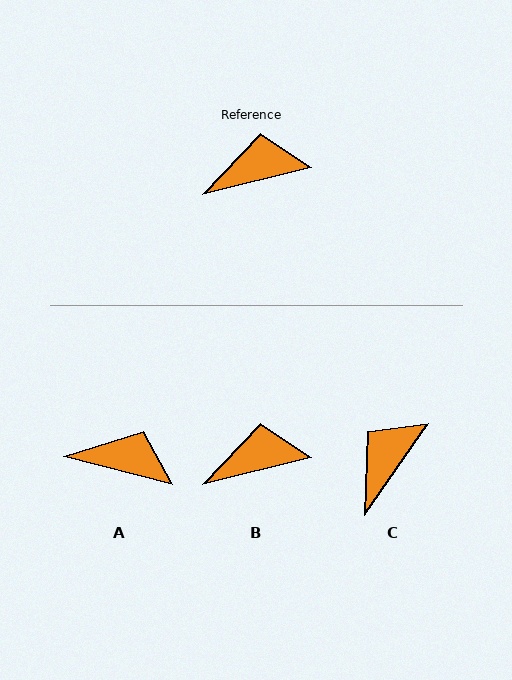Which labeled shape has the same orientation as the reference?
B.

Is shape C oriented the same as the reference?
No, it is off by about 41 degrees.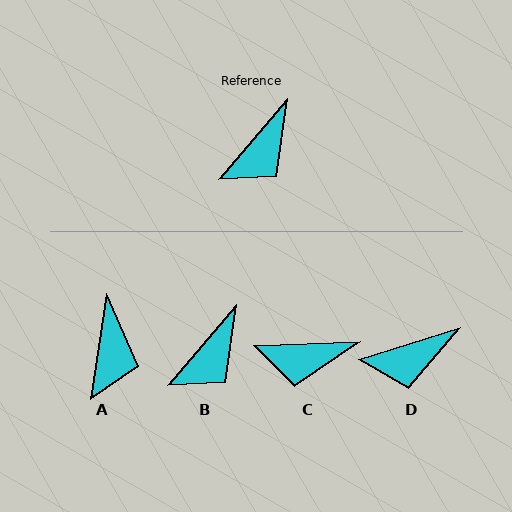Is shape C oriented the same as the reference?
No, it is off by about 47 degrees.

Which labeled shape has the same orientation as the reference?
B.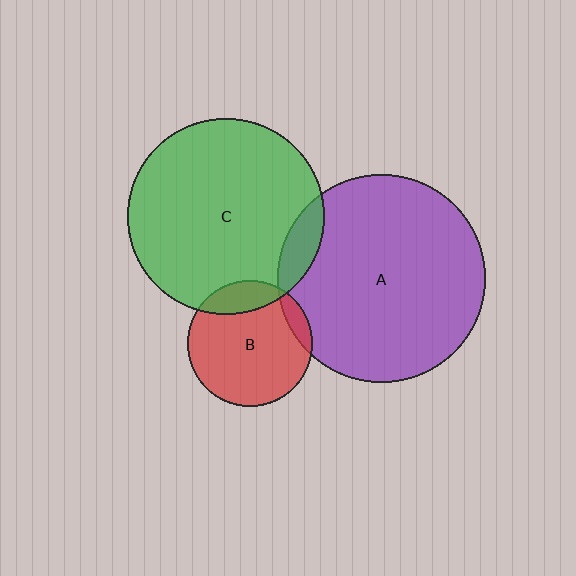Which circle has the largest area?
Circle A (purple).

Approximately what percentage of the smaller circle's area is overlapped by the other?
Approximately 10%.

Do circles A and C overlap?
Yes.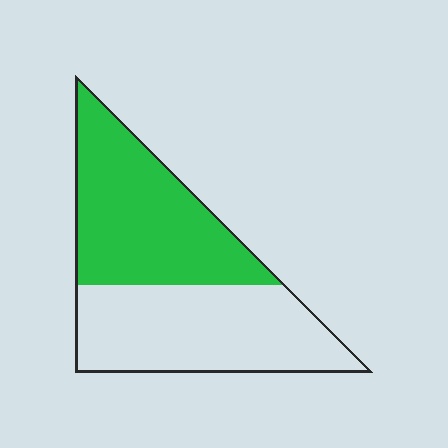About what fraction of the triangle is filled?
About one half (1/2).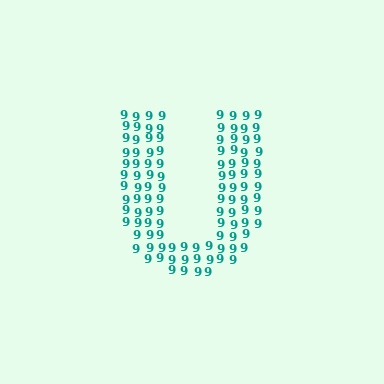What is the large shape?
The large shape is the letter U.